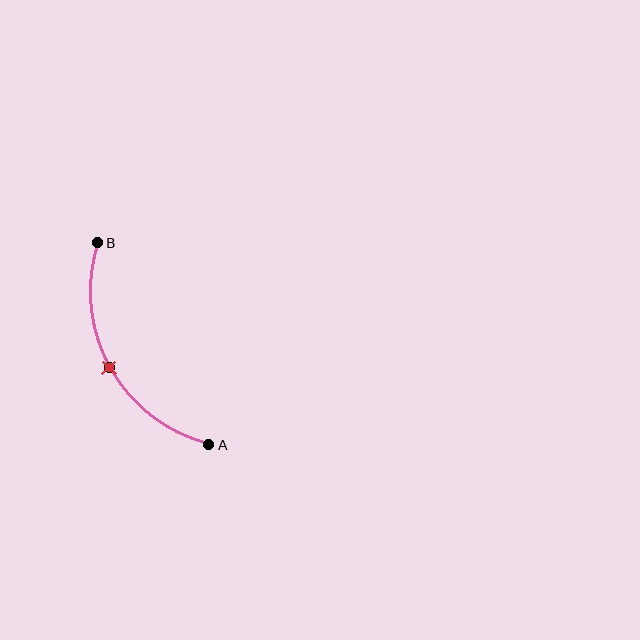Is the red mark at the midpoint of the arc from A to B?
Yes. The red mark lies on the arc at equal arc-length from both A and B — it is the arc midpoint.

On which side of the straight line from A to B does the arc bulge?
The arc bulges to the left of the straight line connecting A and B.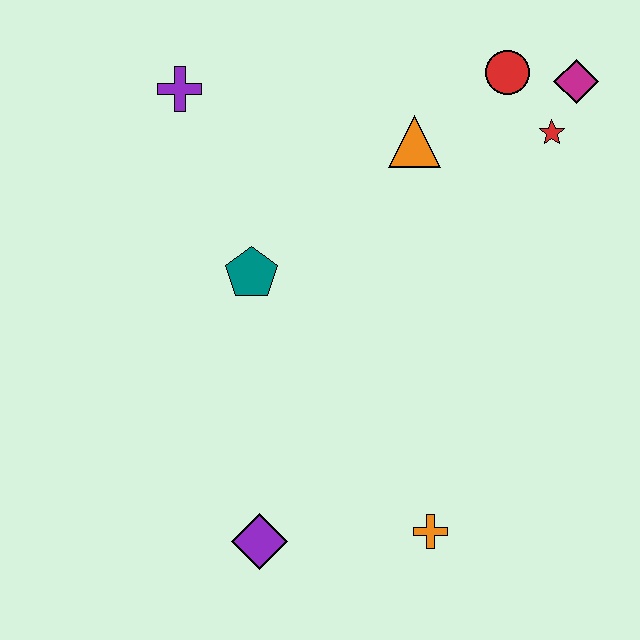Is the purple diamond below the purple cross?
Yes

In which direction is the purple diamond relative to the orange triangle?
The purple diamond is below the orange triangle.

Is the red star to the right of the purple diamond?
Yes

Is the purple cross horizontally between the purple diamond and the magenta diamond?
No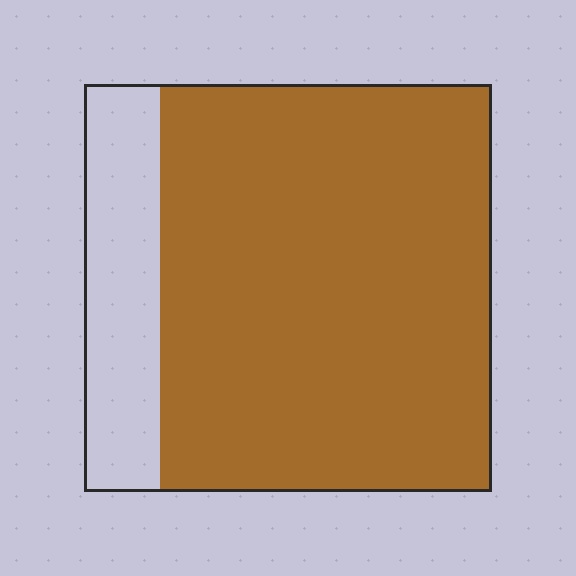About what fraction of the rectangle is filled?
About four fifths (4/5).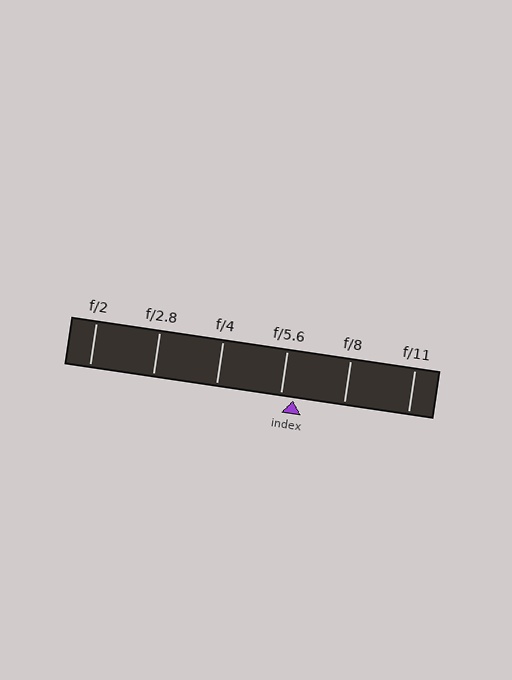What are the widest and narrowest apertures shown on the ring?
The widest aperture shown is f/2 and the narrowest is f/11.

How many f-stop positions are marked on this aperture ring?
There are 6 f-stop positions marked.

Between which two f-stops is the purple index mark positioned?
The index mark is between f/5.6 and f/8.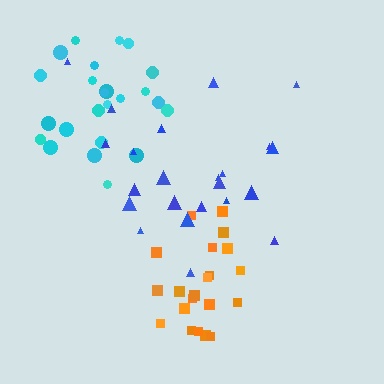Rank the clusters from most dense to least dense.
orange, cyan, blue.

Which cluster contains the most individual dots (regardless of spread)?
Cyan (24).